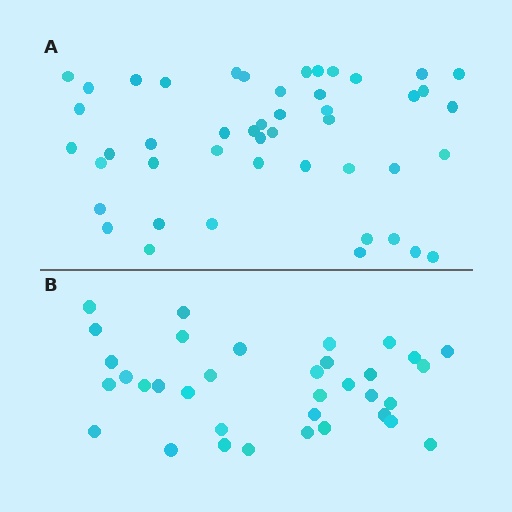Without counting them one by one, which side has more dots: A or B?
Region A (the top region) has more dots.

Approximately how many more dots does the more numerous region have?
Region A has roughly 12 or so more dots than region B.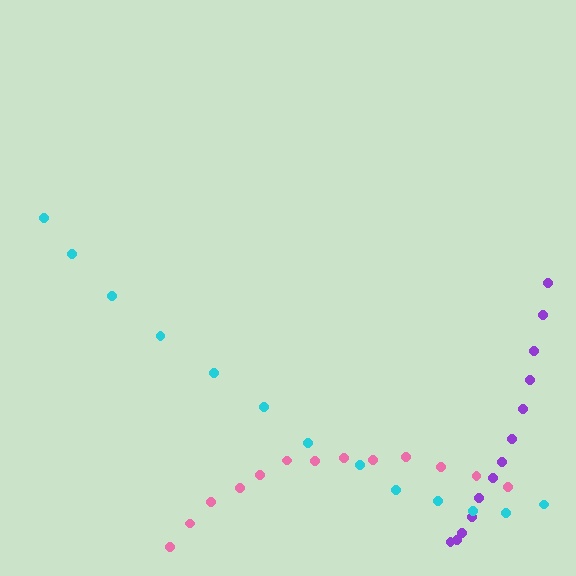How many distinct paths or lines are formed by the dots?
There are 3 distinct paths.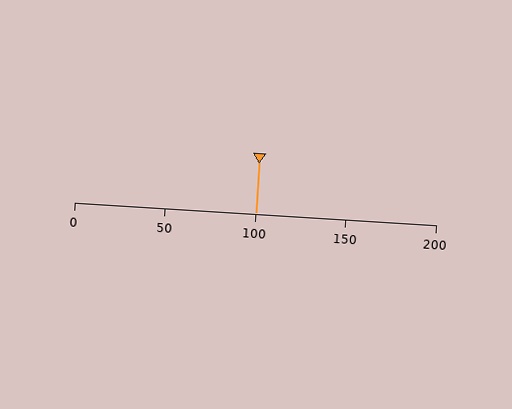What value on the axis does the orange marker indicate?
The marker indicates approximately 100.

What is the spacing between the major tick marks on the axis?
The major ticks are spaced 50 apart.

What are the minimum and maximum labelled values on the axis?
The axis runs from 0 to 200.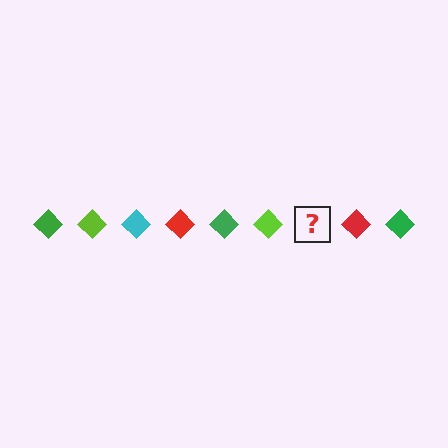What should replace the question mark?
The question mark should be replaced with a cyan diamond.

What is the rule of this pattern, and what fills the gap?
The rule is that the pattern cycles through green, lime, cyan, red diamonds. The gap should be filled with a cyan diamond.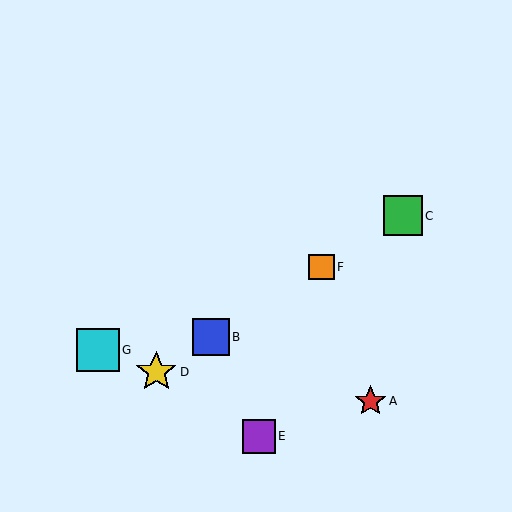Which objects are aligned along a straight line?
Objects B, C, D, F are aligned along a straight line.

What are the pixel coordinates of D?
Object D is at (156, 372).